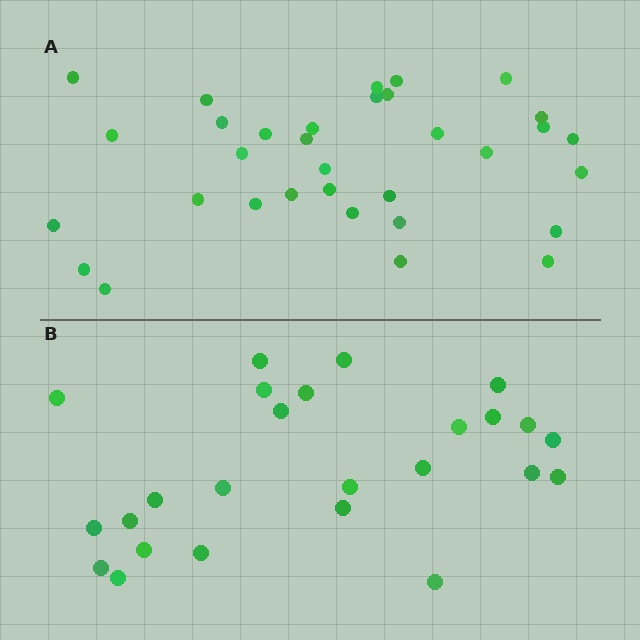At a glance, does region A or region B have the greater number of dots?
Region A (the top region) has more dots.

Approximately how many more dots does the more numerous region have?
Region A has roughly 8 or so more dots than region B.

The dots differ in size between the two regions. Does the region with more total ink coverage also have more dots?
No. Region B has more total ink coverage because its dots are larger, but region A actually contains more individual dots. Total area can be misleading — the number of items is what matters here.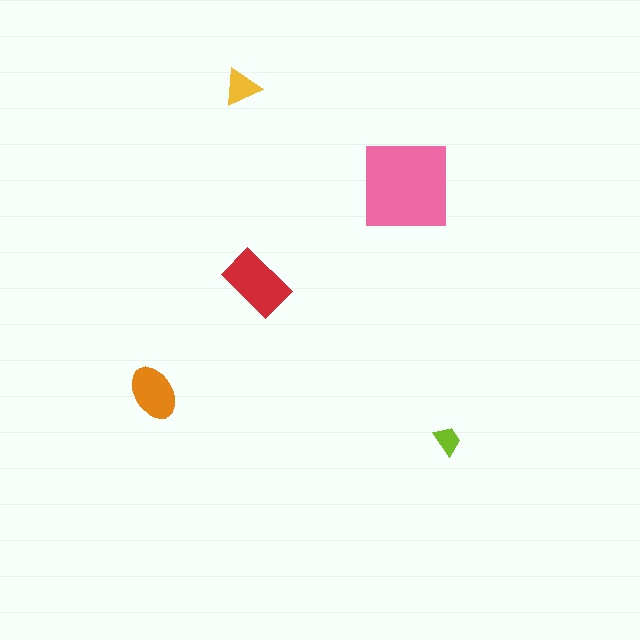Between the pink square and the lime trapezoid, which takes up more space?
The pink square.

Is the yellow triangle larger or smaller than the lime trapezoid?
Larger.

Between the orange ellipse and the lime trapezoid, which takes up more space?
The orange ellipse.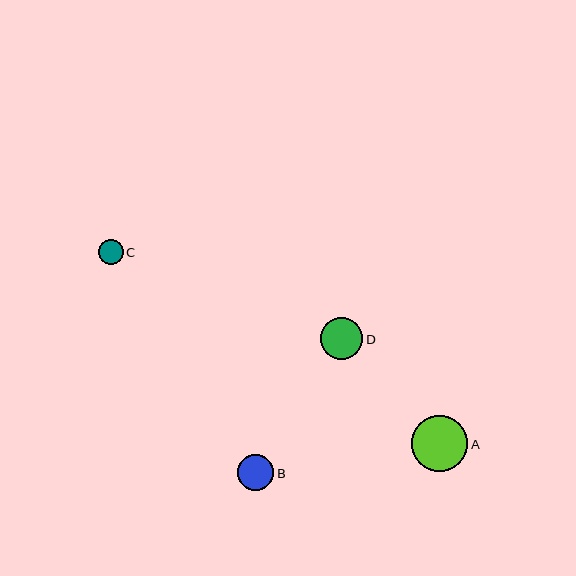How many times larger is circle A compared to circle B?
Circle A is approximately 1.5 times the size of circle B.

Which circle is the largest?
Circle A is the largest with a size of approximately 56 pixels.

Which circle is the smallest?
Circle C is the smallest with a size of approximately 25 pixels.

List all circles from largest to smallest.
From largest to smallest: A, D, B, C.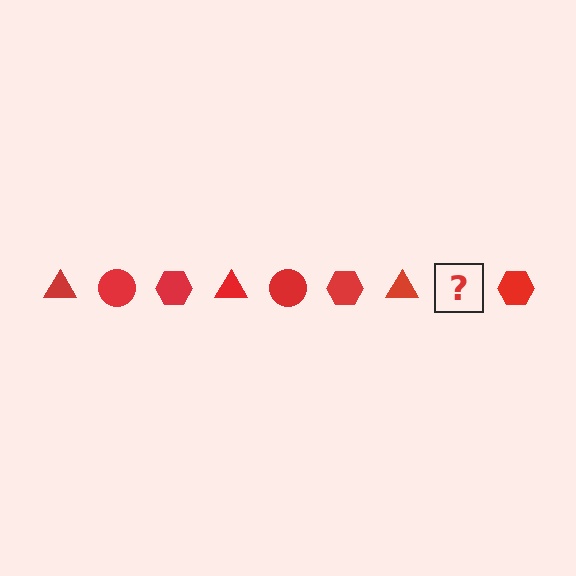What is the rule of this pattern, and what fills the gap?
The rule is that the pattern cycles through triangle, circle, hexagon shapes in red. The gap should be filled with a red circle.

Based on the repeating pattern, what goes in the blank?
The blank should be a red circle.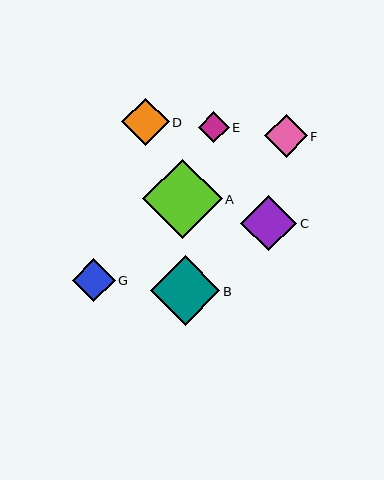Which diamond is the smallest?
Diamond E is the smallest with a size of approximately 30 pixels.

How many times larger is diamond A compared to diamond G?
Diamond A is approximately 1.8 times the size of diamond G.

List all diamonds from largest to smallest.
From largest to smallest: A, B, C, D, G, F, E.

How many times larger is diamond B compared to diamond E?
Diamond B is approximately 2.3 times the size of diamond E.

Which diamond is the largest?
Diamond A is the largest with a size of approximately 79 pixels.